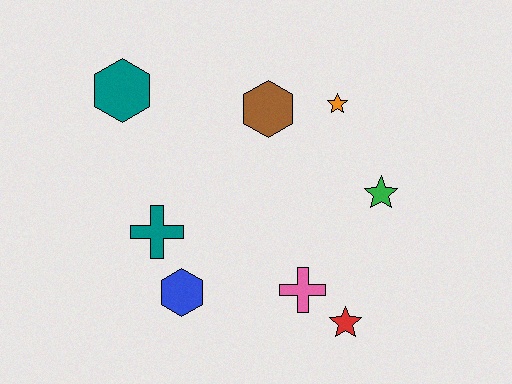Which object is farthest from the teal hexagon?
The red star is farthest from the teal hexagon.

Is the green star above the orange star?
No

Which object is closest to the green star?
The orange star is closest to the green star.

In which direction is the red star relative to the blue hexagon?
The red star is to the right of the blue hexagon.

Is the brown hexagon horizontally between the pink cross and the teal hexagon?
Yes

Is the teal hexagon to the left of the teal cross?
Yes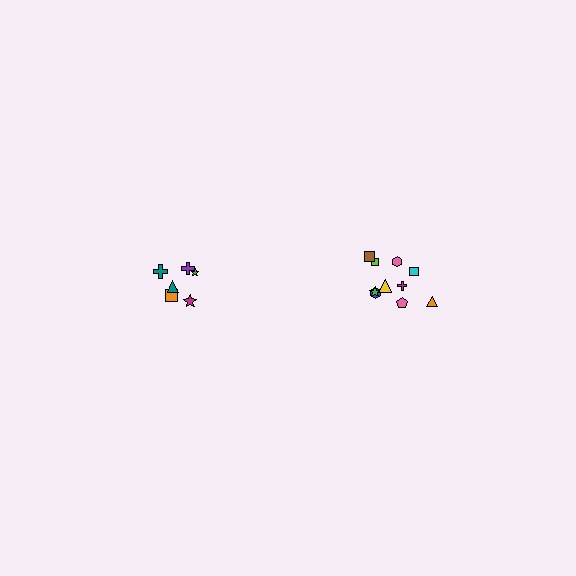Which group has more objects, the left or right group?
The right group.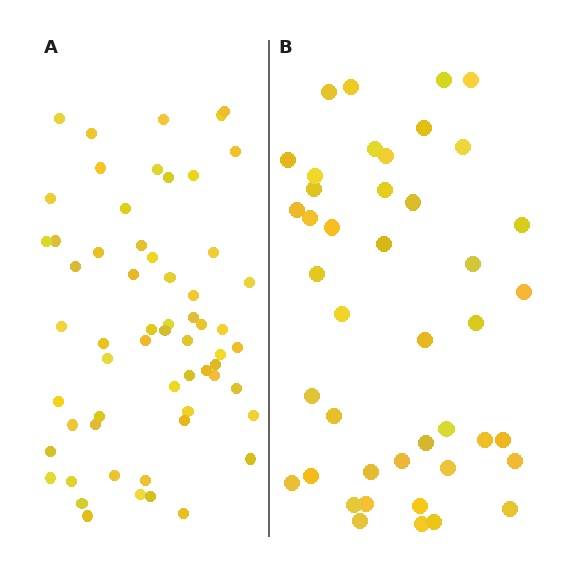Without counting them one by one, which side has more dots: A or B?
Region A (the left region) has more dots.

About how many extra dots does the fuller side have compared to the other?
Region A has approximately 15 more dots than region B.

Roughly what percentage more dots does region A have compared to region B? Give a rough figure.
About 40% more.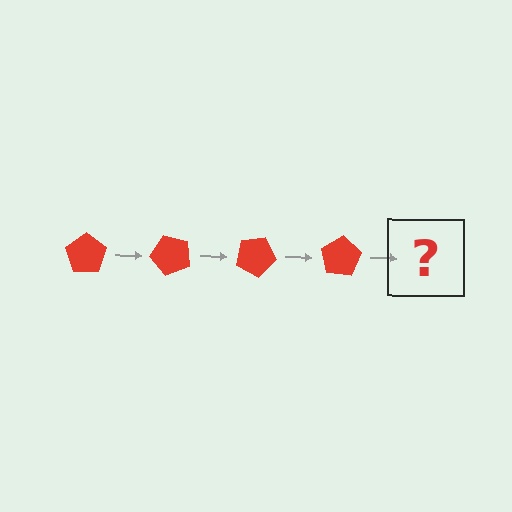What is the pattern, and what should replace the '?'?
The pattern is that the pentagon rotates 50 degrees each step. The '?' should be a red pentagon rotated 200 degrees.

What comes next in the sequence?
The next element should be a red pentagon rotated 200 degrees.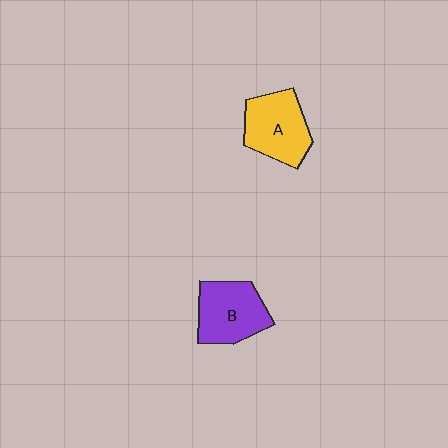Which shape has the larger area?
Shape A (yellow).